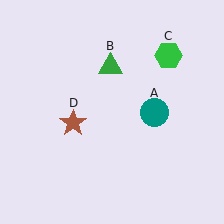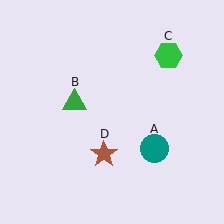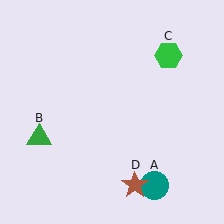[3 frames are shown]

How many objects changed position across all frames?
3 objects changed position: teal circle (object A), green triangle (object B), brown star (object D).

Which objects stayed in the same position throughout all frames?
Green hexagon (object C) remained stationary.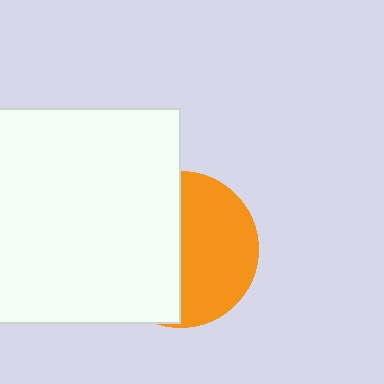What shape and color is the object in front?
The object in front is a white square.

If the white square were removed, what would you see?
You would see the complete orange circle.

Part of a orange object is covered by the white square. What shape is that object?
It is a circle.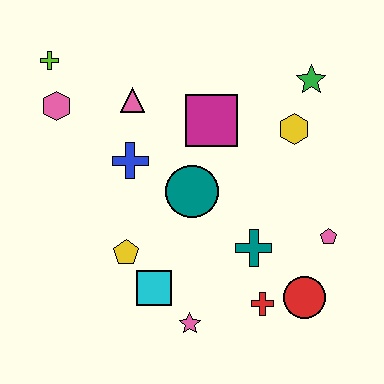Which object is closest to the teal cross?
The red cross is closest to the teal cross.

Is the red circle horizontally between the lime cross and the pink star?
No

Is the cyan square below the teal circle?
Yes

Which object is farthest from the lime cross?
The red circle is farthest from the lime cross.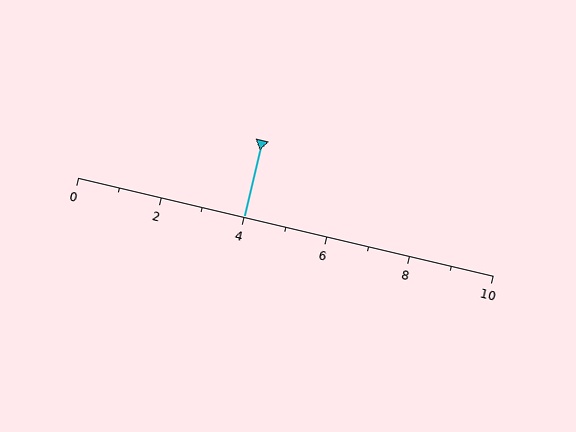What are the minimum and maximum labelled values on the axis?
The axis runs from 0 to 10.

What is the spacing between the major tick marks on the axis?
The major ticks are spaced 2 apart.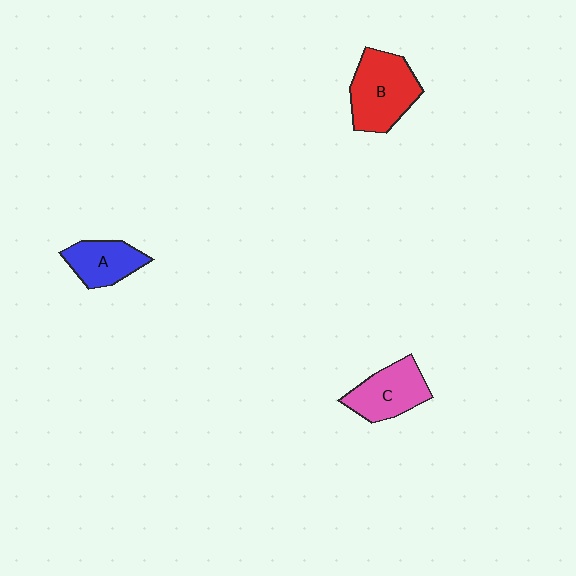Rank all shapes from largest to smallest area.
From largest to smallest: B (red), C (pink), A (blue).